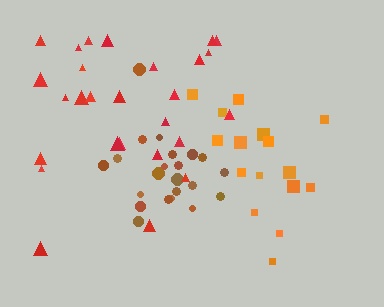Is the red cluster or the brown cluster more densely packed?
Brown.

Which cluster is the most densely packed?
Brown.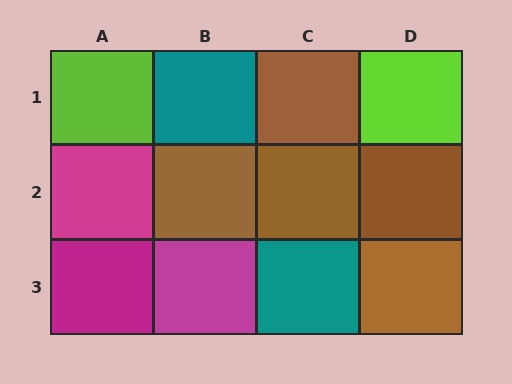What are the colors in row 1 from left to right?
Lime, teal, brown, lime.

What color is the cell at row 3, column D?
Brown.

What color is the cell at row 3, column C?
Teal.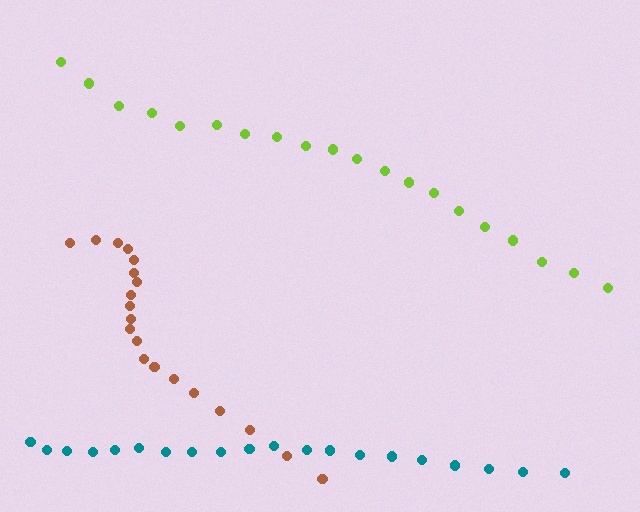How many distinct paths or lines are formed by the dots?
There are 3 distinct paths.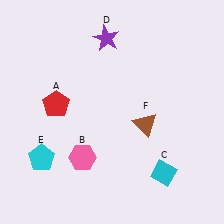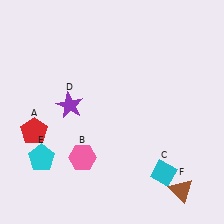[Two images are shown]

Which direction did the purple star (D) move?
The purple star (D) moved down.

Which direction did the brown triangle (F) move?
The brown triangle (F) moved down.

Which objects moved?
The objects that moved are: the red pentagon (A), the purple star (D), the brown triangle (F).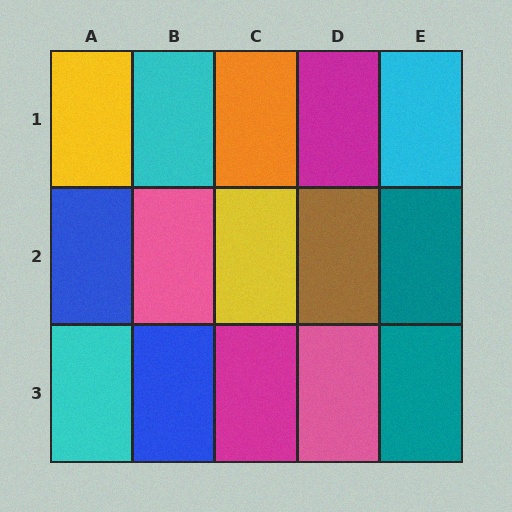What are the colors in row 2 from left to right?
Blue, pink, yellow, brown, teal.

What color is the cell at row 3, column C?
Magenta.